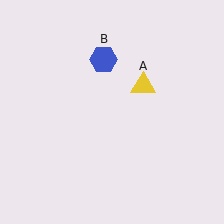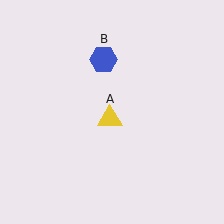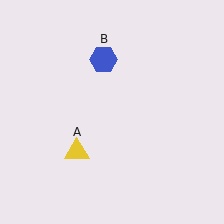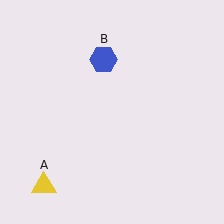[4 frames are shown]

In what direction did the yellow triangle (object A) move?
The yellow triangle (object A) moved down and to the left.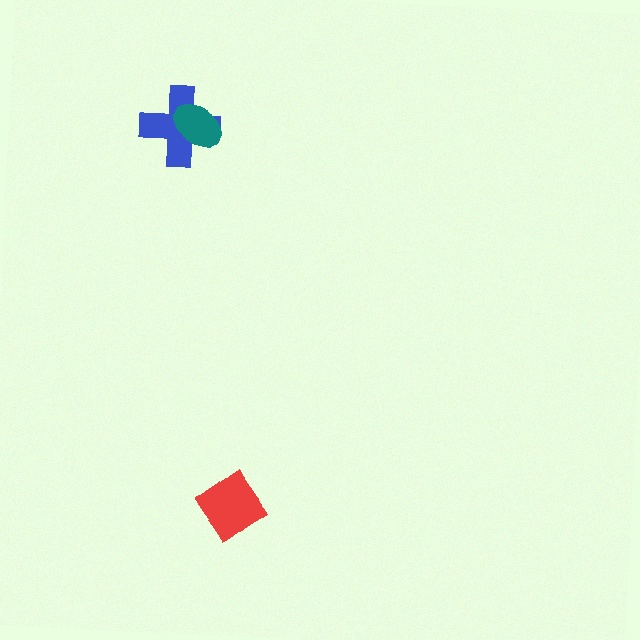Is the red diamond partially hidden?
No, no other shape covers it.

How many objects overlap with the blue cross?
1 object overlaps with the blue cross.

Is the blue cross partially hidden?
Yes, it is partially covered by another shape.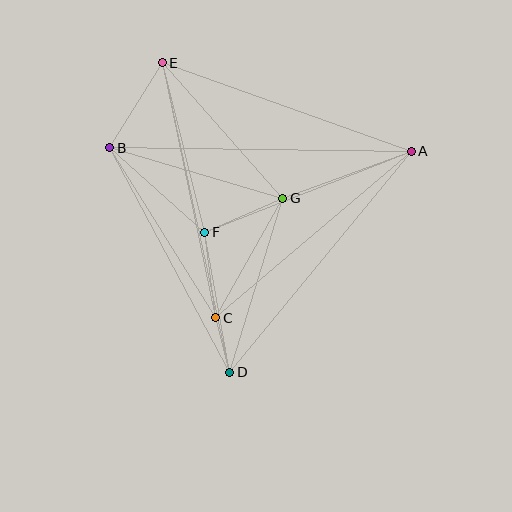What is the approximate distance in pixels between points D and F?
The distance between D and F is approximately 142 pixels.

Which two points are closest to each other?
Points C and D are closest to each other.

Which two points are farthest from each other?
Points D and E are farthest from each other.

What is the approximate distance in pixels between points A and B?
The distance between A and B is approximately 302 pixels.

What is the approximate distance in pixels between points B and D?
The distance between B and D is approximately 254 pixels.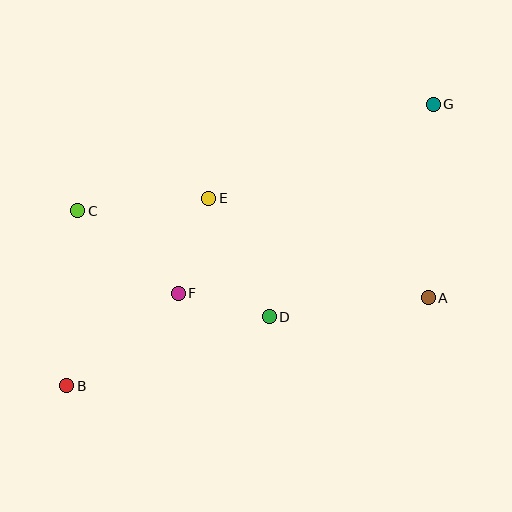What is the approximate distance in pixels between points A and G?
The distance between A and G is approximately 194 pixels.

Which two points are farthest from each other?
Points B and G are farthest from each other.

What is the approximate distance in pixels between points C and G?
The distance between C and G is approximately 371 pixels.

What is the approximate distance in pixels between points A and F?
The distance between A and F is approximately 250 pixels.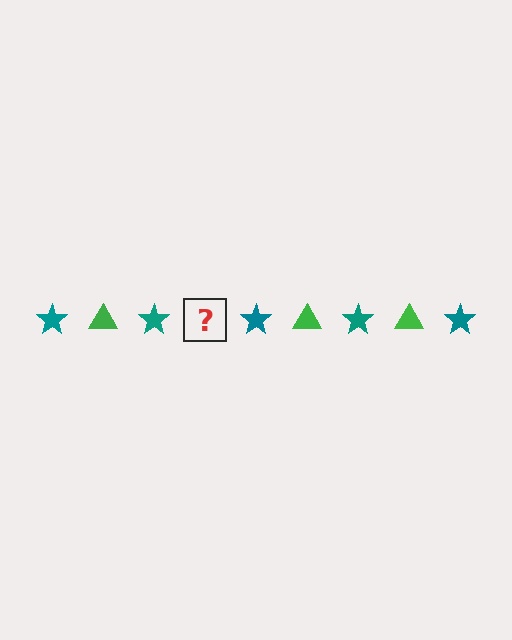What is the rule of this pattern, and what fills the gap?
The rule is that the pattern alternates between teal star and green triangle. The gap should be filled with a green triangle.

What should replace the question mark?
The question mark should be replaced with a green triangle.